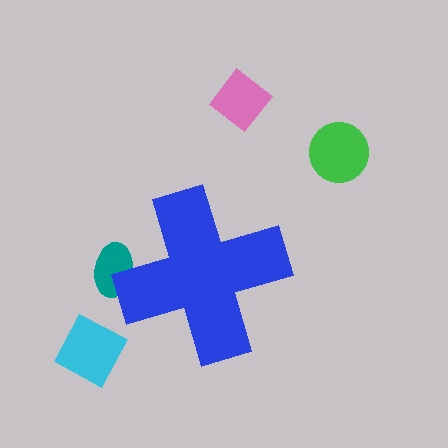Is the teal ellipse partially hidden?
Yes, the teal ellipse is partially hidden behind the blue cross.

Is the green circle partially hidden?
No, the green circle is fully visible.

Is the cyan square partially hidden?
No, the cyan square is fully visible.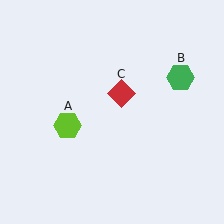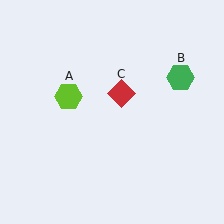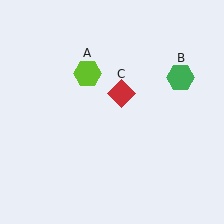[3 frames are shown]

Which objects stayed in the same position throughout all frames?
Green hexagon (object B) and red diamond (object C) remained stationary.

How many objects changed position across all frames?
1 object changed position: lime hexagon (object A).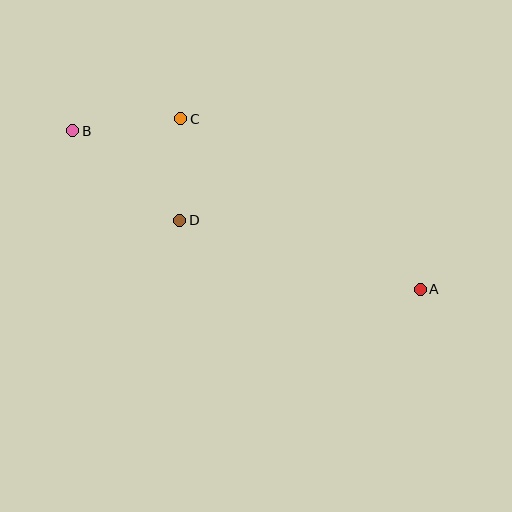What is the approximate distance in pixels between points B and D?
The distance between B and D is approximately 140 pixels.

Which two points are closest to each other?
Points C and D are closest to each other.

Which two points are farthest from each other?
Points A and B are farthest from each other.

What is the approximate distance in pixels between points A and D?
The distance between A and D is approximately 250 pixels.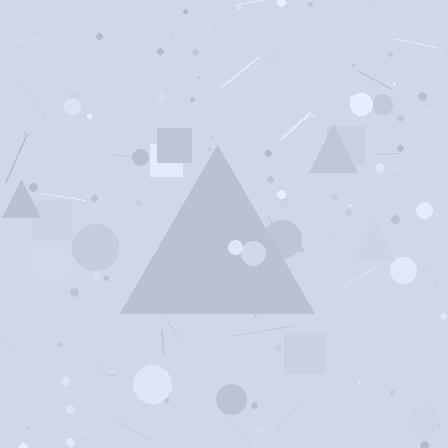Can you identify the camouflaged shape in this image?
The camouflaged shape is a triangle.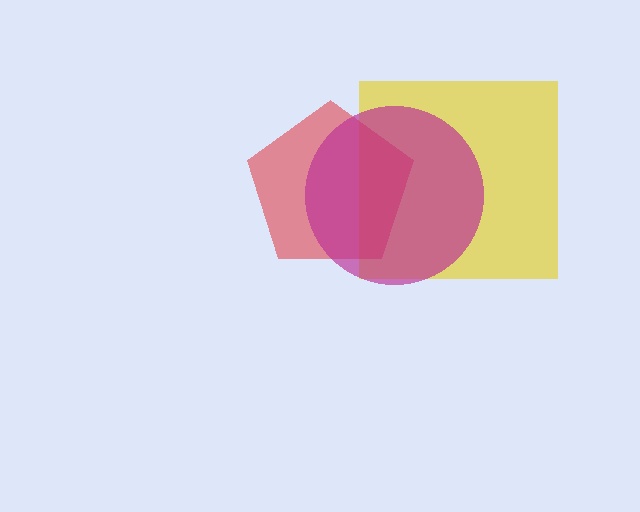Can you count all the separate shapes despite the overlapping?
Yes, there are 3 separate shapes.